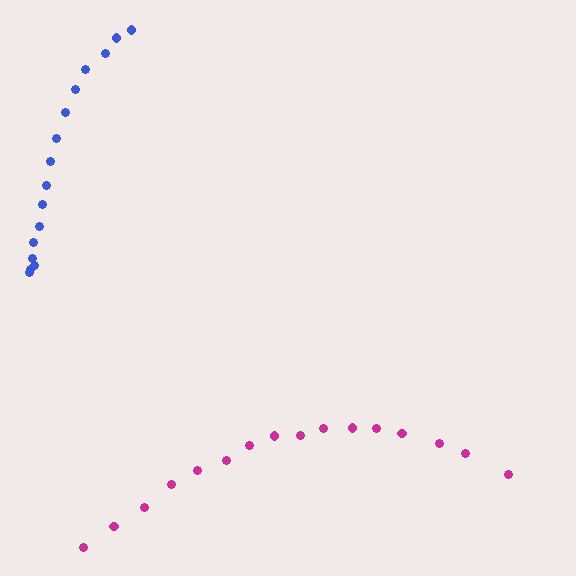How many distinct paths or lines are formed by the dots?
There are 2 distinct paths.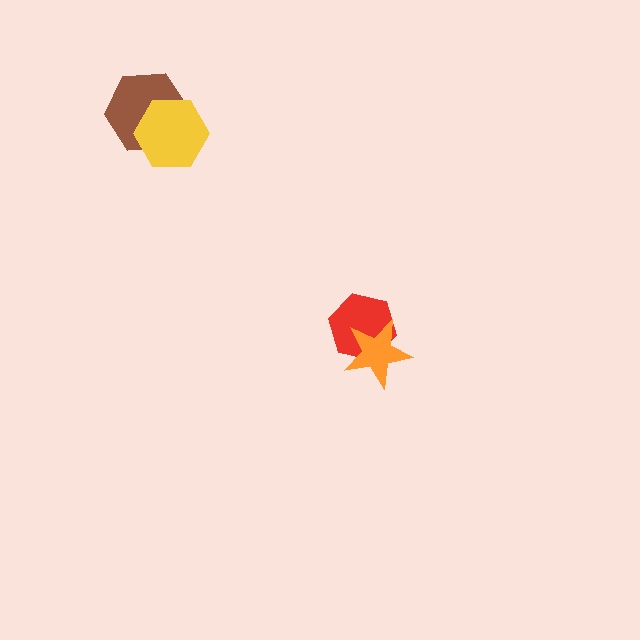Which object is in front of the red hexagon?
The orange star is in front of the red hexagon.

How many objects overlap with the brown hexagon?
1 object overlaps with the brown hexagon.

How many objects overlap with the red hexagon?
1 object overlaps with the red hexagon.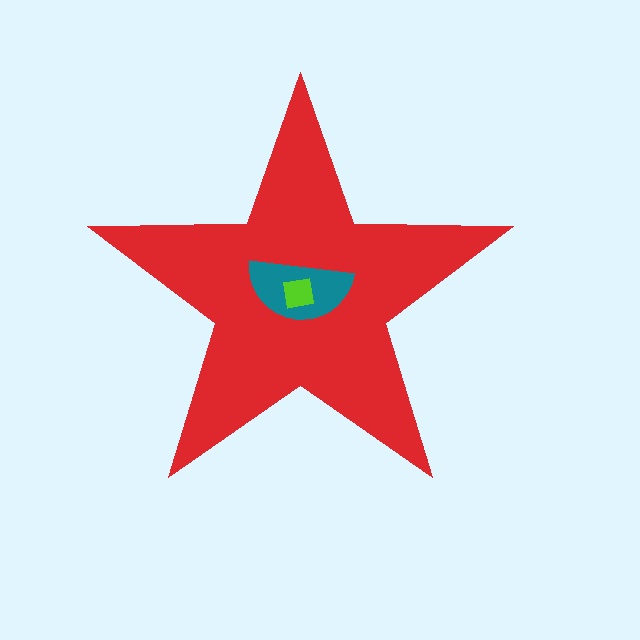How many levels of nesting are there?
3.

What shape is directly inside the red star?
The teal semicircle.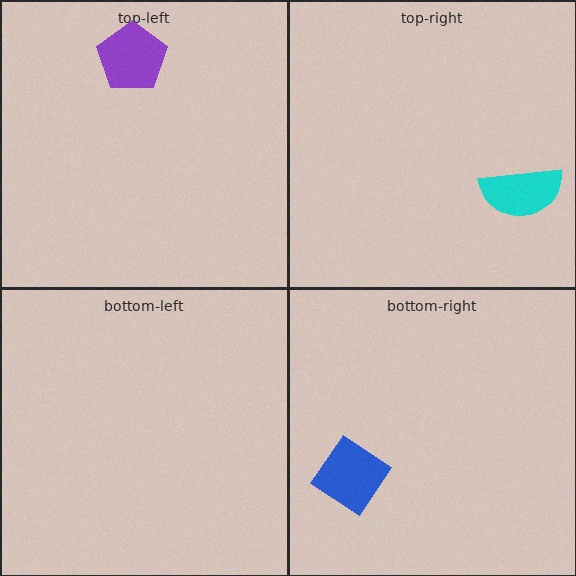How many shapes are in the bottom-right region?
1.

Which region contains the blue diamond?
The bottom-right region.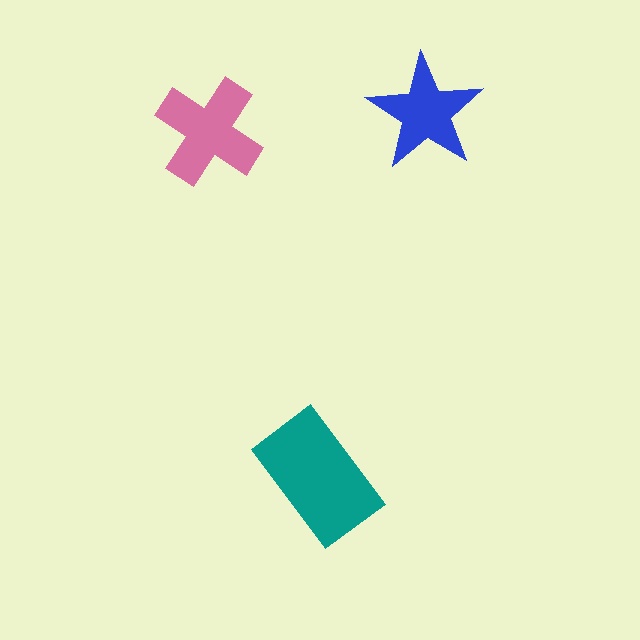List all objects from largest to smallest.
The teal rectangle, the pink cross, the blue star.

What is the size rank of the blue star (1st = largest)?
3rd.